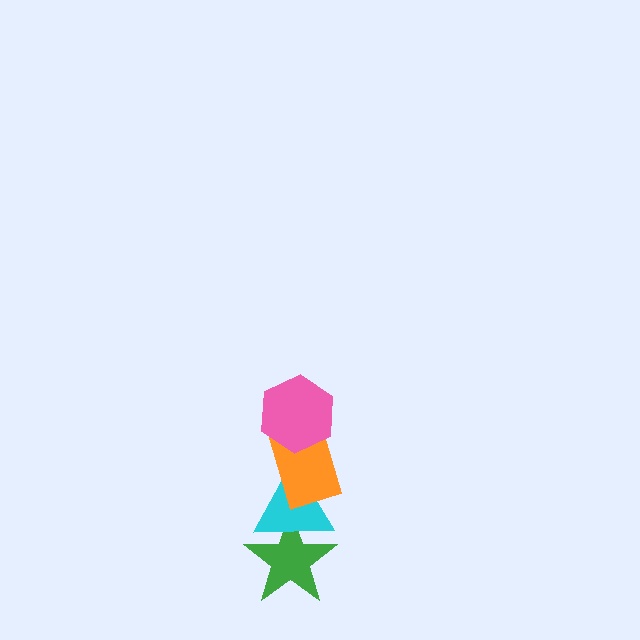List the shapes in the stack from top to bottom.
From top to bottom: the pink hexagon, the orange rectangle, the cyan triangle, the green star.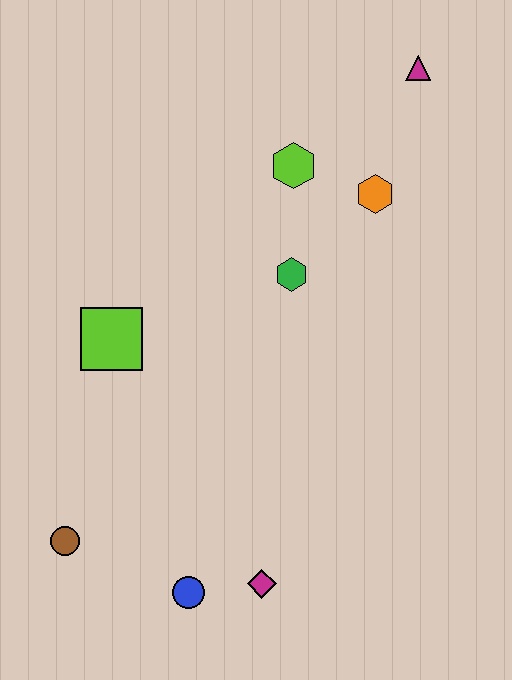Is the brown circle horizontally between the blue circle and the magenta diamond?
No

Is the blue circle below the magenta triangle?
Yes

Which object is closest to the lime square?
The green hexagon is closest to the lime square.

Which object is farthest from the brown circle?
The magenta triangle is farthest from the brown circle.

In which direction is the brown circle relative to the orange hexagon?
The brown circle is below the orange hexagon.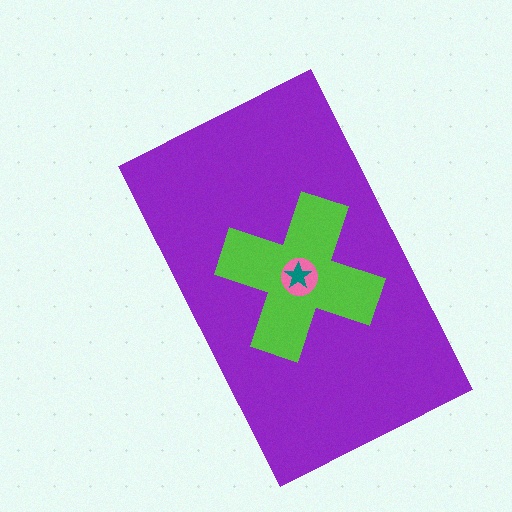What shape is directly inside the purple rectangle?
The lime cross.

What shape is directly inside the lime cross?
The pink circle.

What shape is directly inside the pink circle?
The teal star.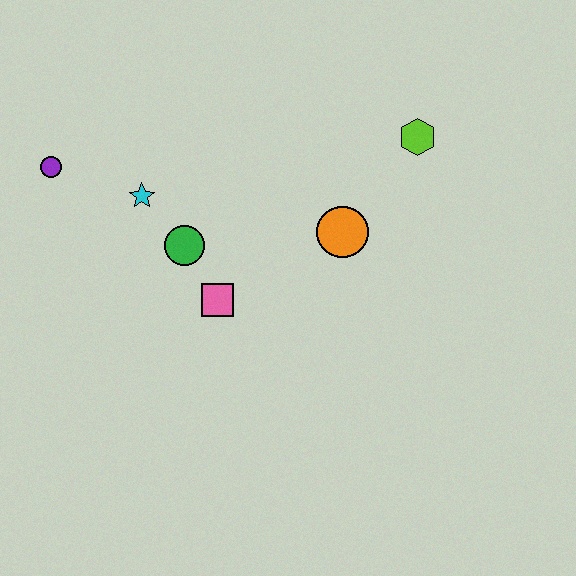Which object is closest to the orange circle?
The lime hexagon is closest to the orange circle.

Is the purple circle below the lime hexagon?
Yes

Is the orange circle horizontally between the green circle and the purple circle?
No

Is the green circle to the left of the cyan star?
No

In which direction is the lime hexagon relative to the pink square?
The lime hexagon is to the right of the pink square.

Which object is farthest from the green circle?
The lime hexagon is farthest from the green circle.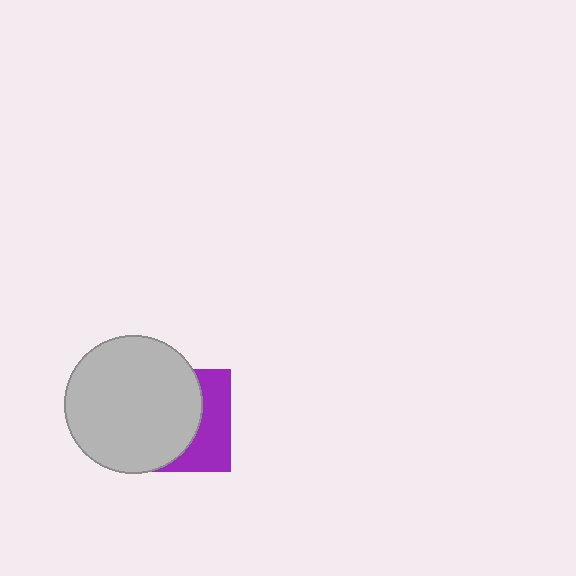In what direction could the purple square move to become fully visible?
The purple square could move right. That would shift it out from behind the light gray circle entirely.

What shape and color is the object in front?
The object in front is a light gray circle.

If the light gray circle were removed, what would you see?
You would see the complete purple square.